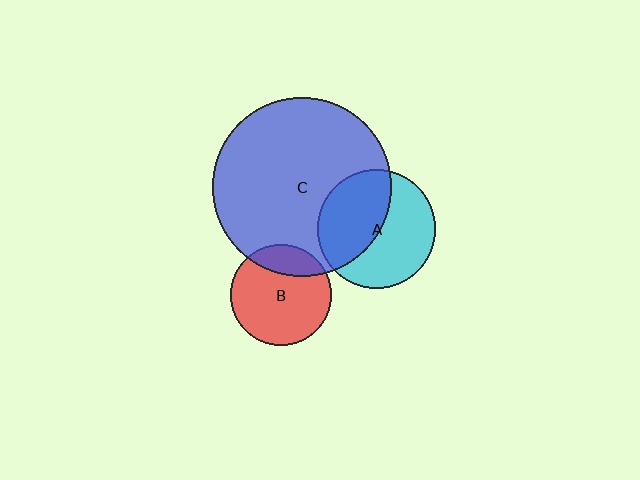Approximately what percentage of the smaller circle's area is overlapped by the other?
Approximately 45%.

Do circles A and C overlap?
Yes.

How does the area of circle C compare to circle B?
Approximately 3.1 times.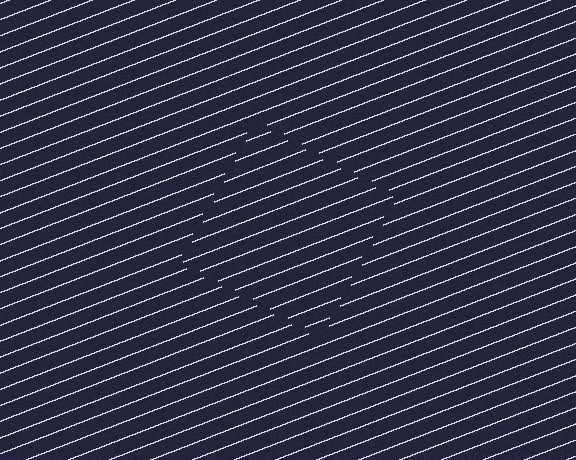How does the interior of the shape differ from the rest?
The interior of the shape contains the same grating, shifted by half a period — the contour is defined by the phase discontinuity where line-ends from the inner and outer gratings abut.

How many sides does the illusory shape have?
4 sides — the line-ends trace a square.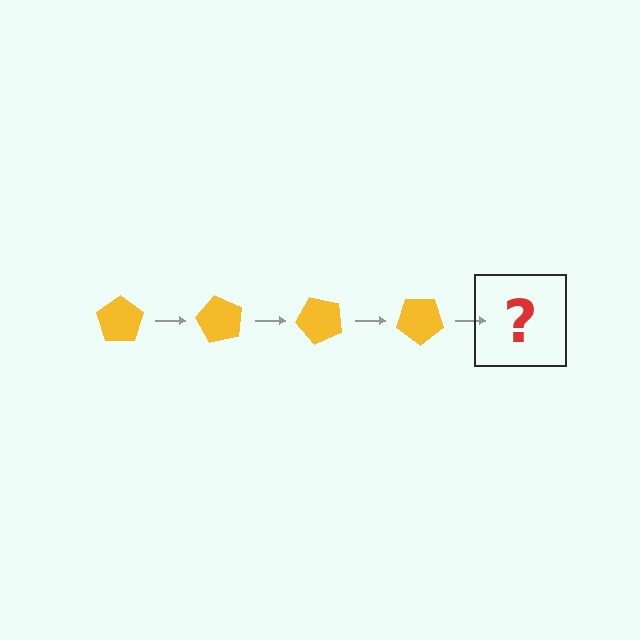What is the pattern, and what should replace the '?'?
The pattern is that the pentagon rotates 60 degrees each step. The '?' should be a yellow pentagon rotated 240 degrees.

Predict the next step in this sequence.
The next step is a yellow pentagon rotated 240 degrees.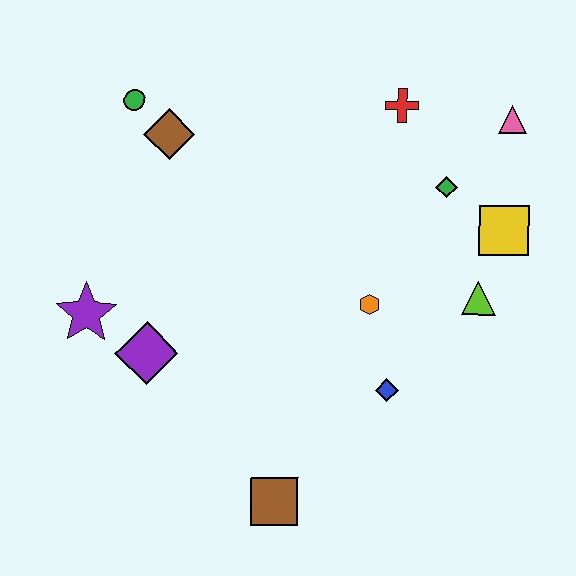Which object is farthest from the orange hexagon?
The green circle is farthest from the orange hexagon.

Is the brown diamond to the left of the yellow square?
Yes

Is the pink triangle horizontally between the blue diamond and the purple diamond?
No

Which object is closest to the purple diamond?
The purple star is closest to the purple diamond.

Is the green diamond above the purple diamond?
Yes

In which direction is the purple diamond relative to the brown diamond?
The purple diamond is below the brown diamond.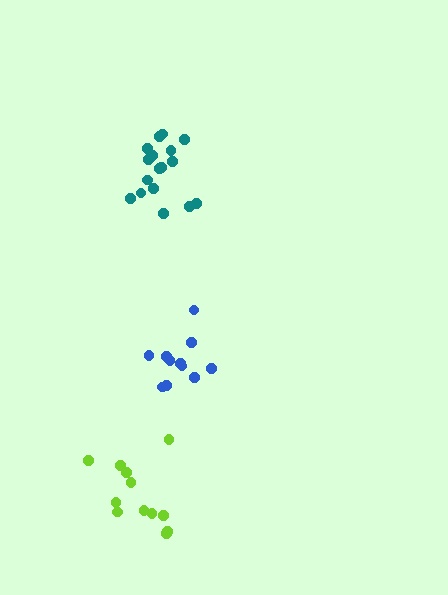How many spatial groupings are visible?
There are 3 spatial groupings.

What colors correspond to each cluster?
The clusters are colored: lime, teal, blue.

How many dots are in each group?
Group 1: 12 dots, Group 2: 17 dots, Group 3: 11 dots (40 total).